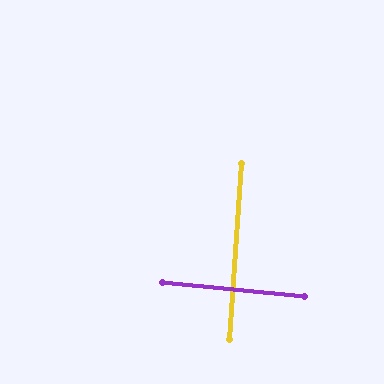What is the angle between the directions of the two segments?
Approximately 88 degrees.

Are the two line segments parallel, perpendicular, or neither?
Perpendicular — they meet at approximately 88°.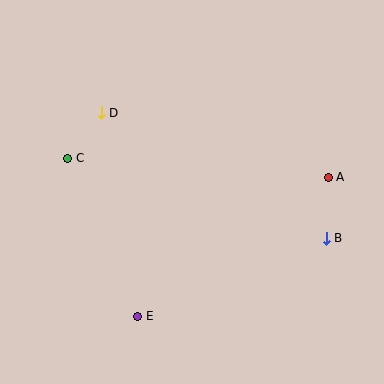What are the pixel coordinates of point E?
Point E is at (138, 316).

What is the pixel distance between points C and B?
The distance between C and B is 271 pixels.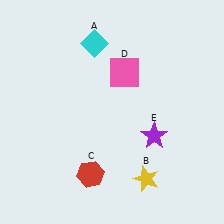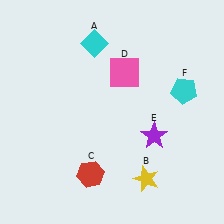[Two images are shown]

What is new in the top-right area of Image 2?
A cyan pentagon (F) was added in the top-right area of Image 2.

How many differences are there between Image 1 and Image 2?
There is 1 difference between the two images.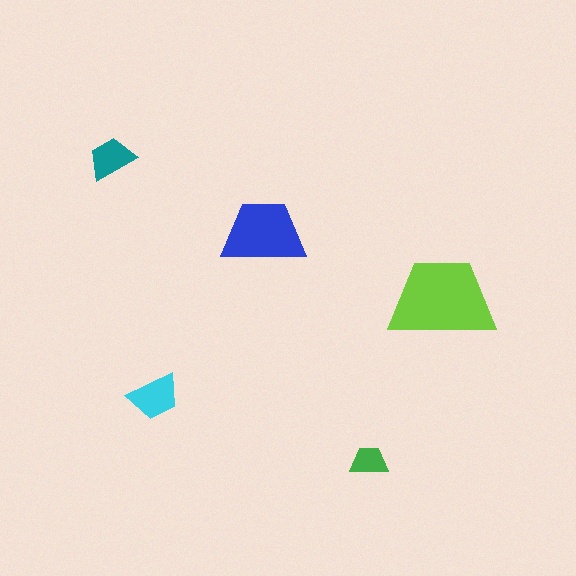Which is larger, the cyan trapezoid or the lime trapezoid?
The lime one.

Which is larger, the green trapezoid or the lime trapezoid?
The lime one.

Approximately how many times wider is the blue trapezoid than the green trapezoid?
About 2 times wider.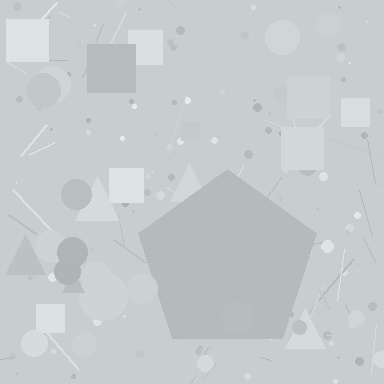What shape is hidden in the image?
A pentagon is hidden in the image.